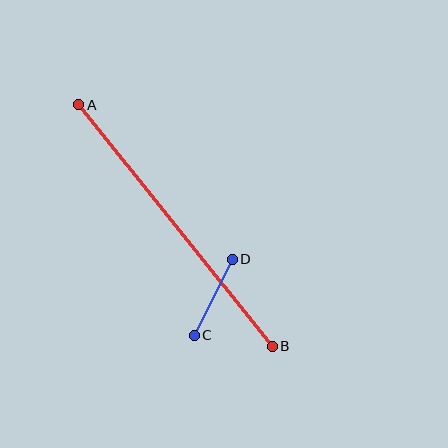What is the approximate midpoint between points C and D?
The midpoint is at approximately (213, 297) pixels.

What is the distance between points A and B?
The distance is approximately 310 pixels.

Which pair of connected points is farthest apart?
Points A and B are farthest apart.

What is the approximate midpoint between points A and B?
The midpoint is at approximately (175, 225) pixels.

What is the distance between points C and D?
The distance is approximately 84 pixels.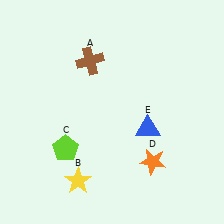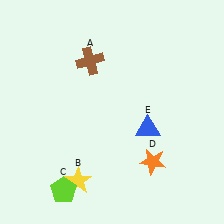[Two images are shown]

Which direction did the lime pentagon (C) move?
The lime pentagon (C) moved down.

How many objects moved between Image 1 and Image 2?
1 object moved between the two images.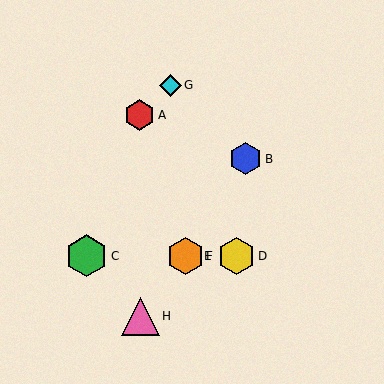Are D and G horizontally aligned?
No, D is at y≈256 and G is at y≈85.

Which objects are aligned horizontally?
Objects C, D, E, F are aligned horizontally.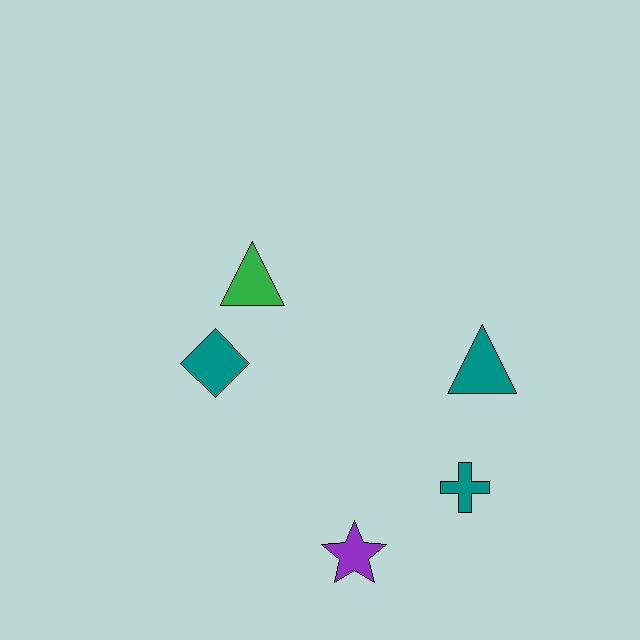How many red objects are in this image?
There are no red objects.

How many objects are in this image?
There are 5 objects.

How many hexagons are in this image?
There are no hexagons.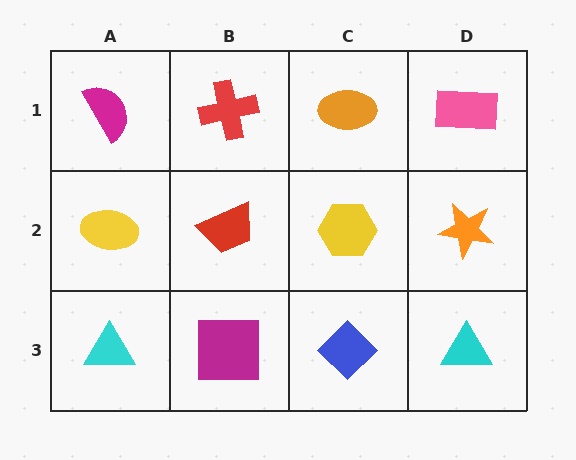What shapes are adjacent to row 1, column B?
A red trapezoid (row 2, column B), a magenta semicircle (row 1, column A), an orange ellipse (row 1, column C).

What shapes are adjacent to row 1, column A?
A yellow ellipse (row 2, column A), a red cross (row 1, column B).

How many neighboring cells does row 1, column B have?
3.